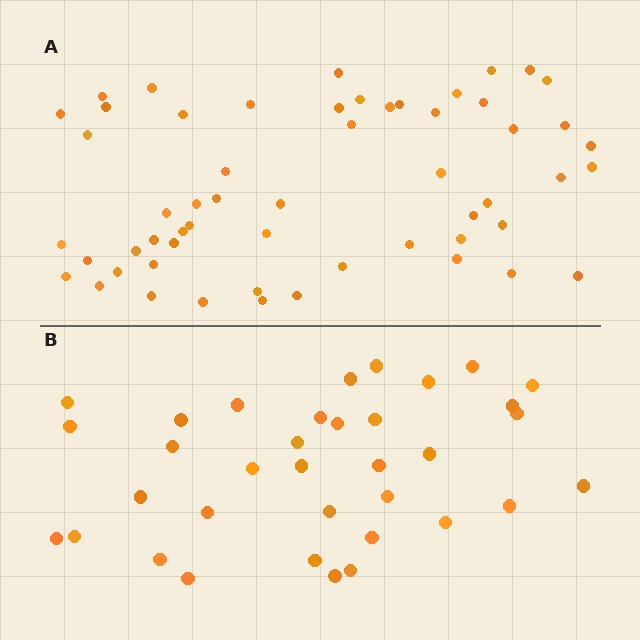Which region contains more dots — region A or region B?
Region A (the top region) has more dots.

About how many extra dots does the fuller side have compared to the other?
Region A has approximately 20 more dots than region B.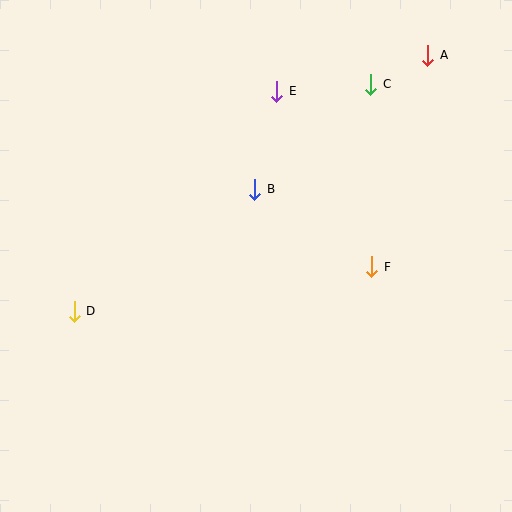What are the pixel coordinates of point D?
Point D is at (74, 311).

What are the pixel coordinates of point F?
Point F is at (372, 267).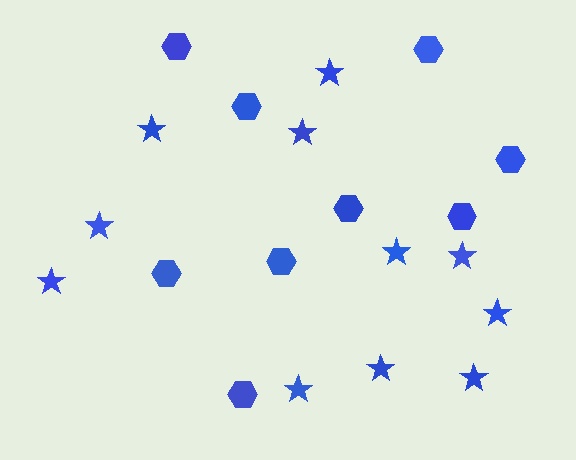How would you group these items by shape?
There are 2 groups: one group of stars (11) and one group of hexagons (9).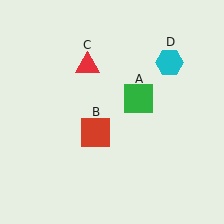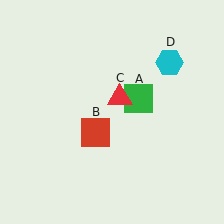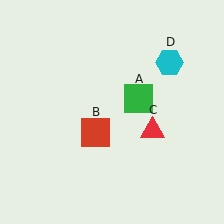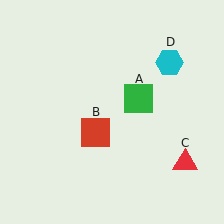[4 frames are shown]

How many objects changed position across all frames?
1 object changed position: red triangle (object C).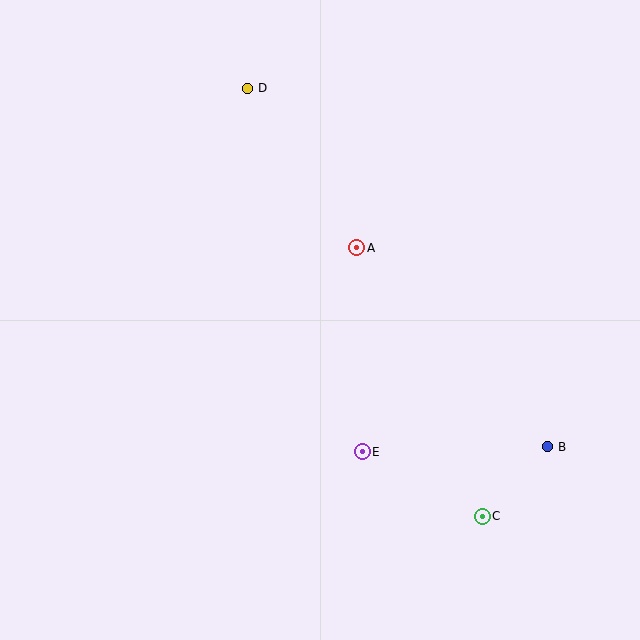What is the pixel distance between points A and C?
The distance between A and C is 296 pixels.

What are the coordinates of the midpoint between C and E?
The midpoint between C and E is at (422, 484).